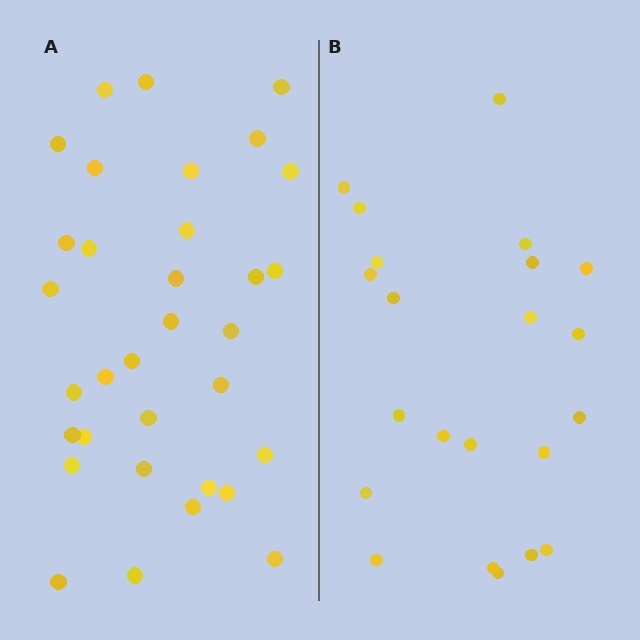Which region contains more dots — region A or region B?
Region A (the left region) has more dots.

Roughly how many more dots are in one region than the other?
Region A has roughly 12 or so more dots than region B.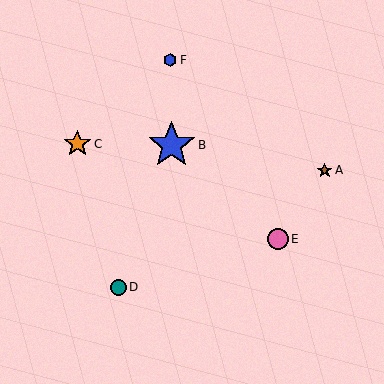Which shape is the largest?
The blue star (labeled B) is the largest.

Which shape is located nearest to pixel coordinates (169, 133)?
The blue star (labeled B) at (172, 145) is nearest to that location.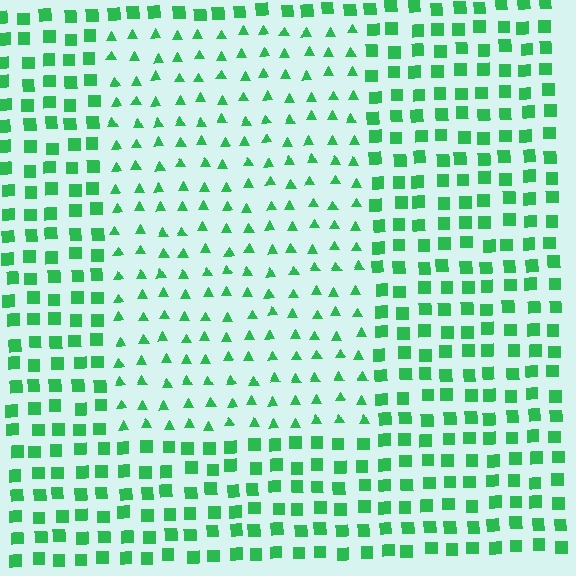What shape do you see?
I see a rectangle.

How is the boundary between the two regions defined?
The boundary is defined by a change in element shape: triangles inside vs. squares outside. All elements share the same color and spacing.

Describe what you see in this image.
The image is filled with small green elements arranged in a uniform grid. A rectangle-shaped region contains triangles, while the surrounding area contains squares. The boundary is defined purely by the change in element shape.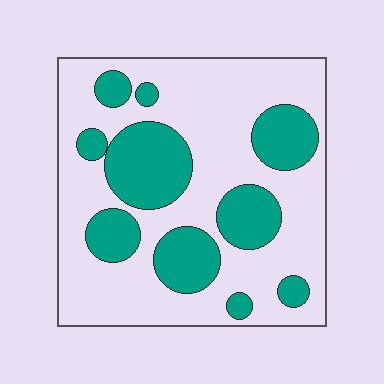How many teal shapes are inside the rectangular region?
10.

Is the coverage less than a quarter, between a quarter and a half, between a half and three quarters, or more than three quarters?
Between a quarter and a half.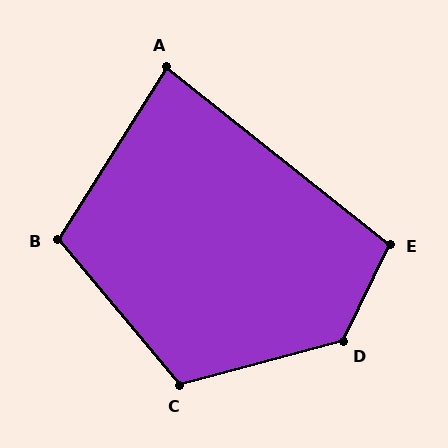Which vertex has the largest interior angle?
D, at approximately 131 degrees.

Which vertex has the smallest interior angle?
A, at approximately 84 degrees.